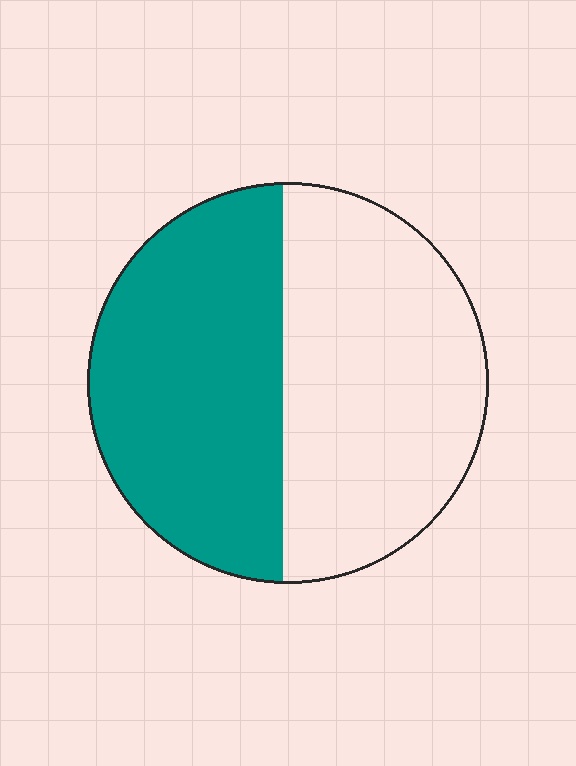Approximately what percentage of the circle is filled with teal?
Approximately 50%.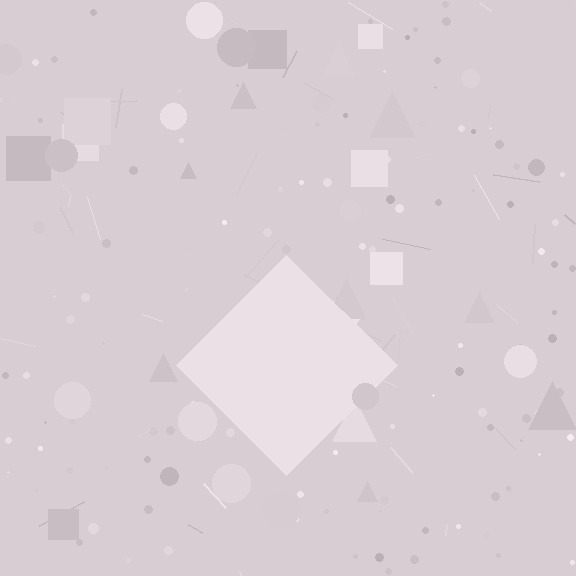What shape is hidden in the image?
A diamond is hidden in the image.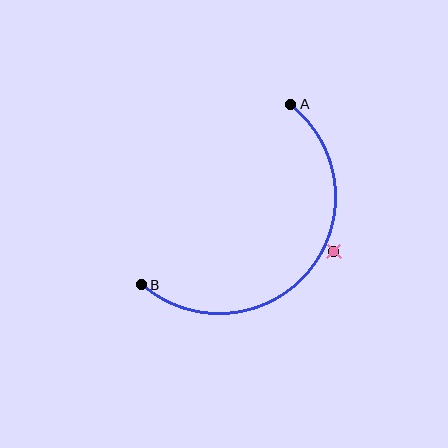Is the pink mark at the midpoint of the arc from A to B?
No — the pink mark does not lie on the arc at all. It sits slightly outside the curve.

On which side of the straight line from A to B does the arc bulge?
The arc bulges below and to the right of the straight line connecting A and B.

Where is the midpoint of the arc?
The arc midpoint is the point on the curve farthest from the straight line joining A and B. It sits below and to the right of that line.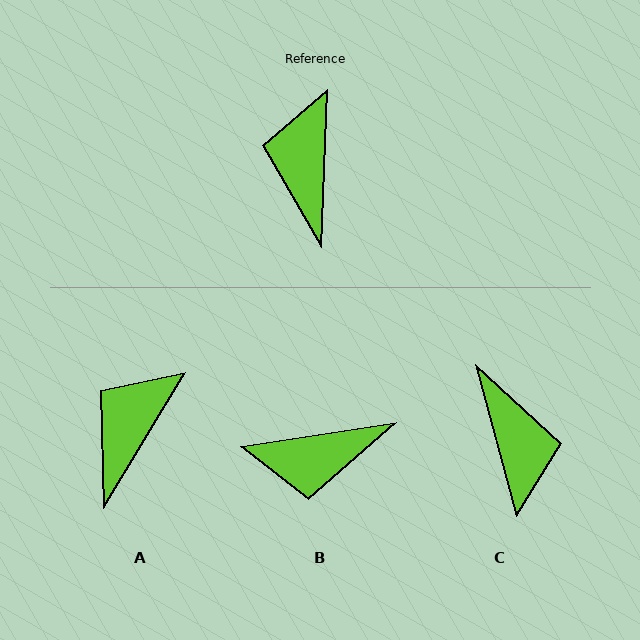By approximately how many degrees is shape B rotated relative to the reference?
Approximately 101 degrees counter-clockwise.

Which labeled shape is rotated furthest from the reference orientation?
C, about 163 degrees away.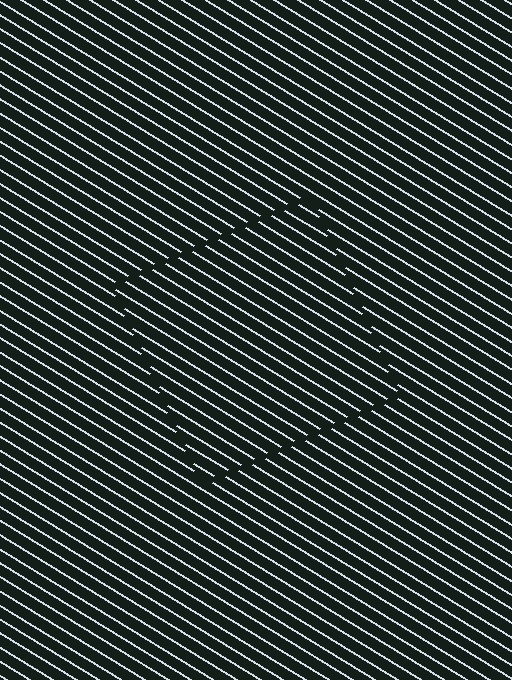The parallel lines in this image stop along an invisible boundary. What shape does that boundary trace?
An illusory square. The interior of the shape contains the same grating, shifted by half a period — the contour is defined by the phase discontinuity where line-ends from the inner and outer gratings abut.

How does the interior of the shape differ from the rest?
The interior of the shape contains the same grating, shifted by half a period — the contour is defined by the phase discontinuity where line-ends from the inner and outer gratings abut.